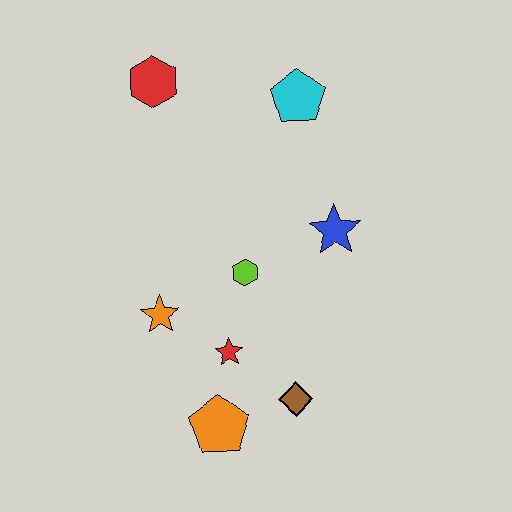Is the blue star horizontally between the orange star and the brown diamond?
No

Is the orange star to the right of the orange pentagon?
No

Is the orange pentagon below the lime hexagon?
Yes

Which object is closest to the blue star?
The lime hexagon is closest to the blue star.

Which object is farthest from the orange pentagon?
The red hexagon is farthest from the orange pentagon.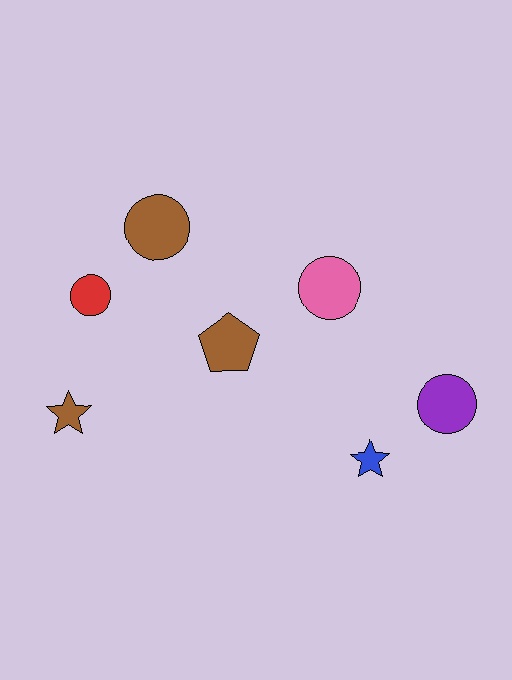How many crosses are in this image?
There are no crosses.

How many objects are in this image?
There are 7 objects.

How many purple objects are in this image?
There is 1 purple object.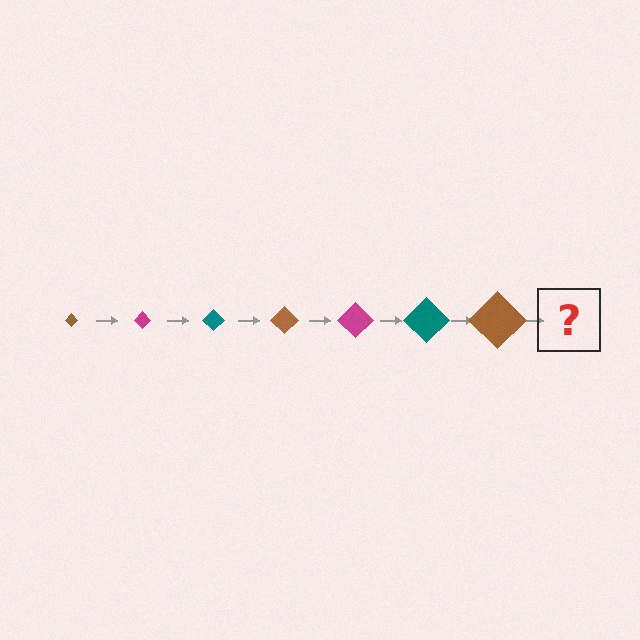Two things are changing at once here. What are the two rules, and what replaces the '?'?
The two rules are that the diamond grows larger each step and the color cycles through brown, magenta, and teal. The '?' should be a magenta diamond, larger than the previous one.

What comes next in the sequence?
The next element should be a magenta diamond, larger than the previous one.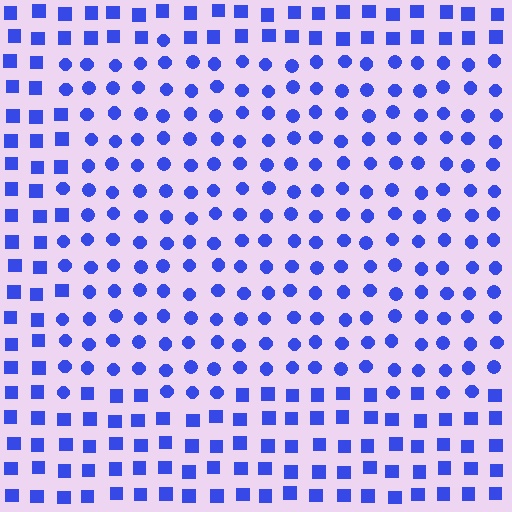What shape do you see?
I see a rectangle.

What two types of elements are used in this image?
The image uses circles inside the rectangle region and squares outside it.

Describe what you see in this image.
The image is filled with small blue elements arranged in a uniform grid. A rectangle-shaped region contains circles, while the surrounding area contains squares. The boundary is defined purely by the change in element shape.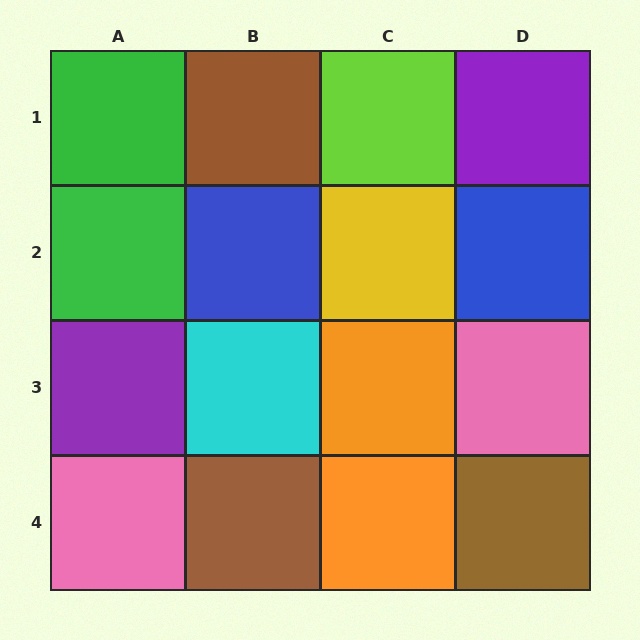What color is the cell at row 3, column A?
Purple.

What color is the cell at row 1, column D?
Purple.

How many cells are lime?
1 cell is lime.